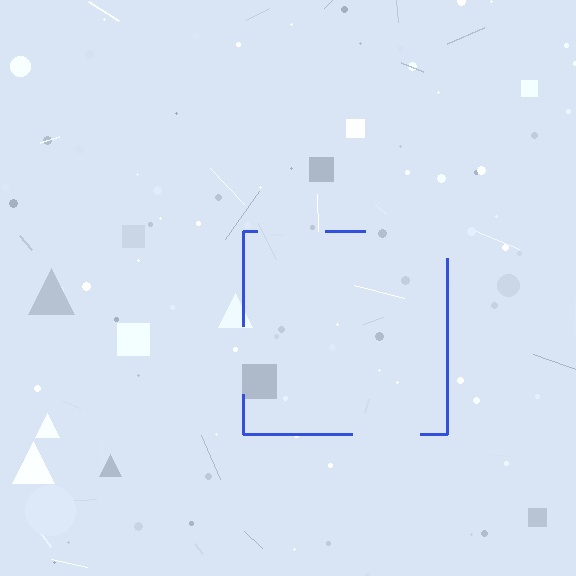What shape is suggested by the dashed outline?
The dashed outline suggests a square.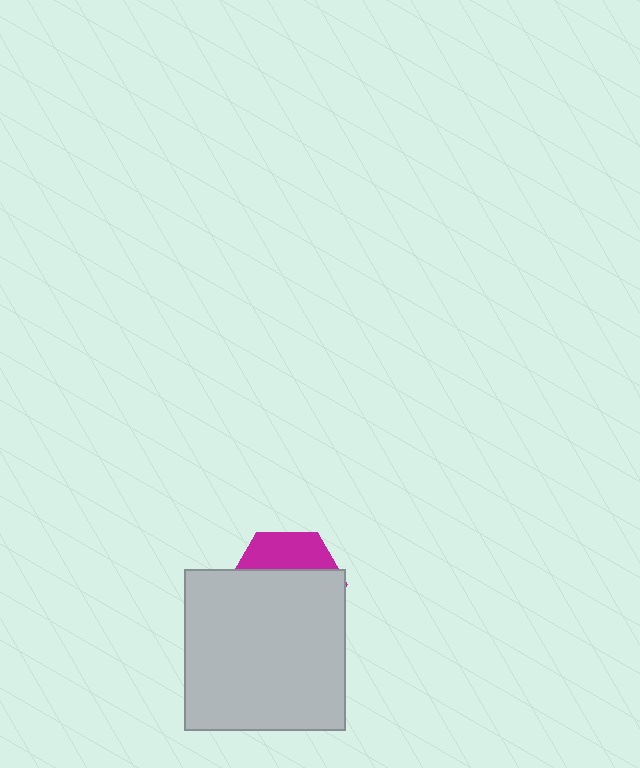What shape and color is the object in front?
The object in front is a light gray square.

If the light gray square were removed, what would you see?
You would see the complete magenta hexagon.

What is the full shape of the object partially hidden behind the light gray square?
The partially hidden object is a magenta hexagon.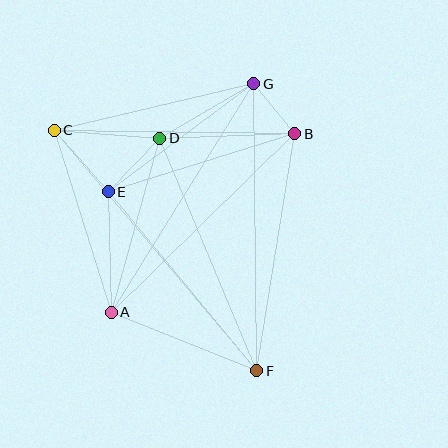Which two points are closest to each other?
Points B and G are closest to each other.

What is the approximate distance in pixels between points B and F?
The distance between B and F is approximately 240 pixels.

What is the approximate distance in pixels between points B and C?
The distance between B and C is approximately 241 pixels.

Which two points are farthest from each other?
Points C and F are farthest from each other.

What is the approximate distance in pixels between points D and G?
The distance between D and G is approximately 109 pixels.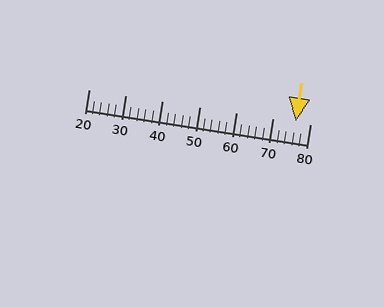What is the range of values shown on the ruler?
The ruler shows values from 20 to 80.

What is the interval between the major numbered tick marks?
The major tick marks are spaced 10 units apart.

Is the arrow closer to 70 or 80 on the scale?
The arrow is closer to 80.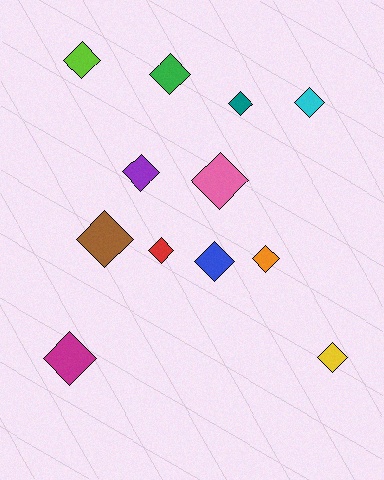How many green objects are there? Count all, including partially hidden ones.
There is 1 green object.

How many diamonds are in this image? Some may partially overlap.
There are 12 diamonds.